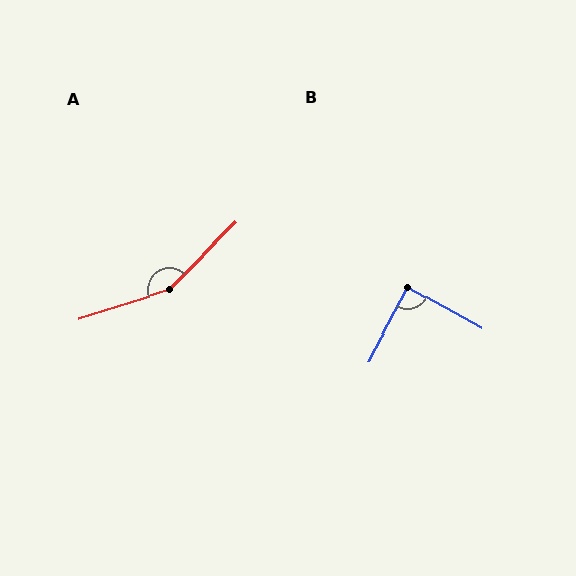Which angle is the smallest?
B, at approximately 89 degrees.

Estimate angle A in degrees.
Approximately 152 degrees.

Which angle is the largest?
A, at approximately 152 degrees.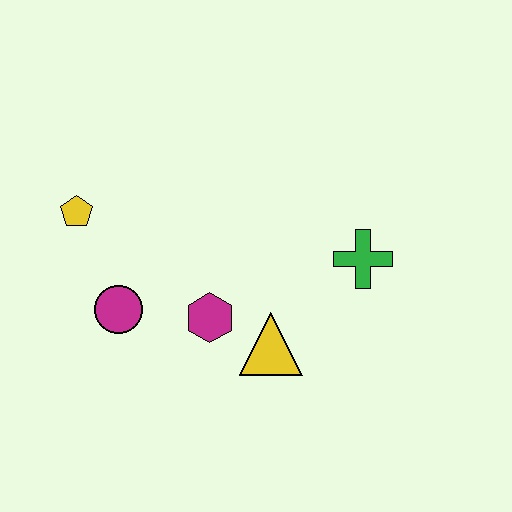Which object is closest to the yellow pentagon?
The magenta circle is closest to the yellow pentagon.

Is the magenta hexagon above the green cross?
No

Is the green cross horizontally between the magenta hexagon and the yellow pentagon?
No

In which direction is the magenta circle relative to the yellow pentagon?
The magenta circle is below the yellow pentagon.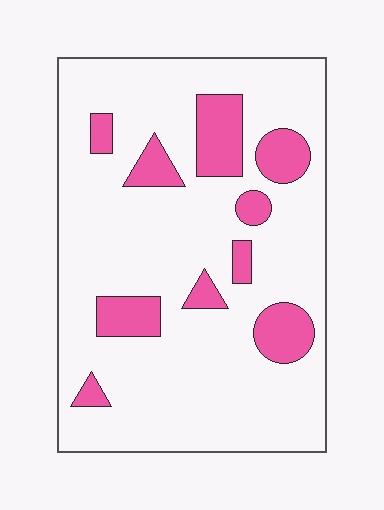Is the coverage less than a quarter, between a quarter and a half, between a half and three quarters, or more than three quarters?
Less than a quarter.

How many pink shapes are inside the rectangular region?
10.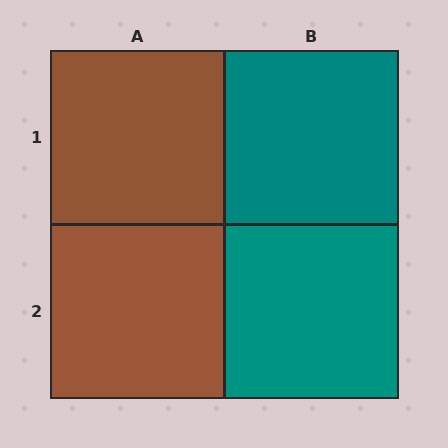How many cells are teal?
2 cells are teal.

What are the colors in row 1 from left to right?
Brown, teal.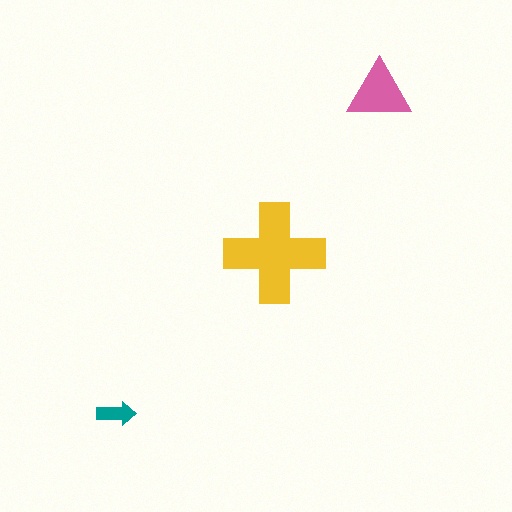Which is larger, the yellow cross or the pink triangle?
The yellow cross.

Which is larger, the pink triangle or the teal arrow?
The pink triangle.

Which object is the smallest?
The teal arrow.